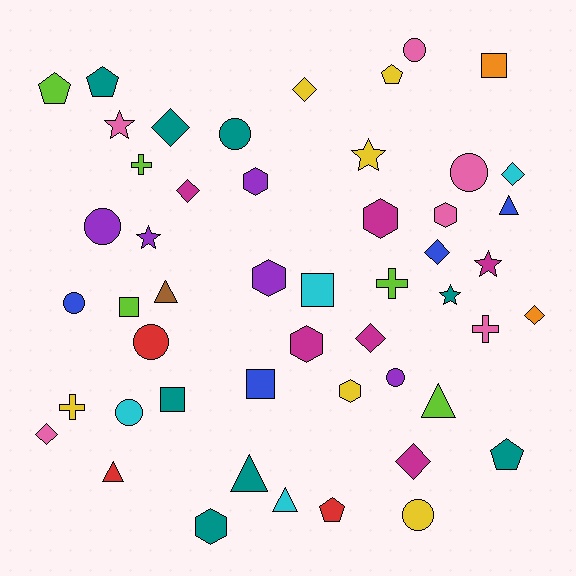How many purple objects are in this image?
There are 5 purple objects.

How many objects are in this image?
There are 50 objects.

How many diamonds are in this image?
There are 9 diamonds.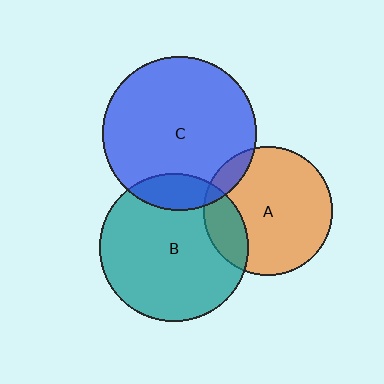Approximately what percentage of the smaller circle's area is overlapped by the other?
Approximately 15%.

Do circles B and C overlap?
Yes.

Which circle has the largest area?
Circle C (blue).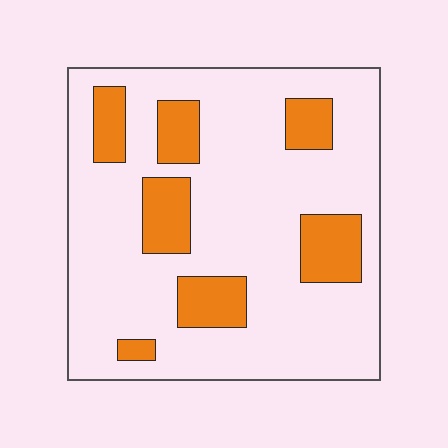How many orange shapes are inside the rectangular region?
7.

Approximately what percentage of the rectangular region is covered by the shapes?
Approximately 20%.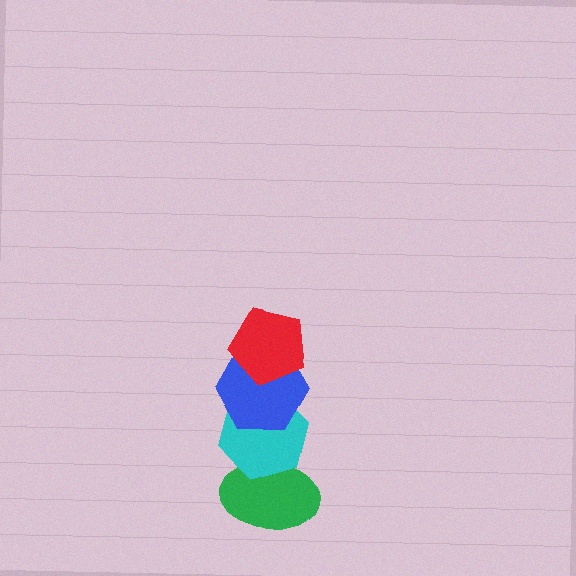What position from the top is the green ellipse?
The green ellipse is 4th from the top.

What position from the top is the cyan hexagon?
The cyan hexagon is 3rd from the top.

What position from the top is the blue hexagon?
The blue hexagon is 2nd from the top.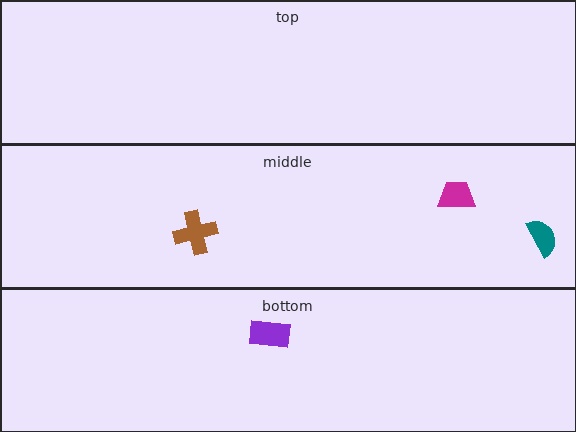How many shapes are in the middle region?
3.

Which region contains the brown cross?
The middle region.